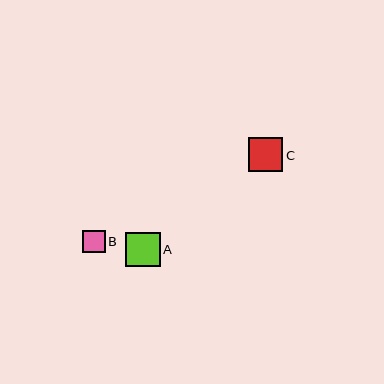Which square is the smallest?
Square B is the smallest with a size of approximately 23 pixels.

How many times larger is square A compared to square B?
Square A is approximately 1.5 times the size of square B.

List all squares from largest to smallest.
From largest to smallest: A, C, B.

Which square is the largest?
Square A is the largest with a size of approximately 34 pixels.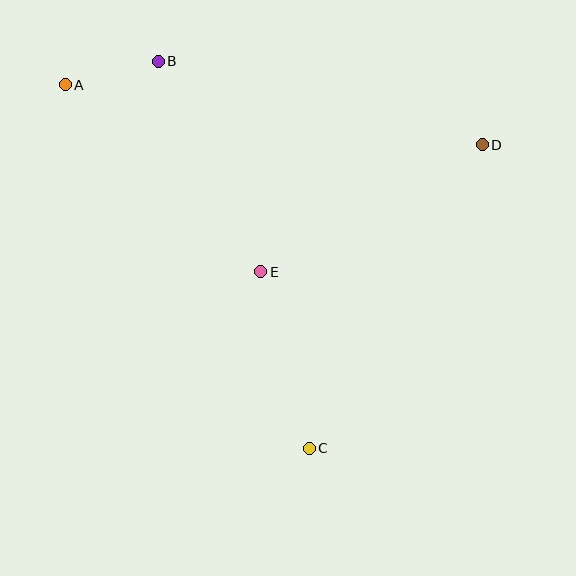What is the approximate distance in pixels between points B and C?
The distance between B and C is approximately 415 pixels.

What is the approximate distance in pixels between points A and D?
The distance between A and D is approximately 421 pixels.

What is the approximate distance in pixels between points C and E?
The distance between C and E is approximately 183 pixels.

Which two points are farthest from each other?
Points A and C are farthest from each other.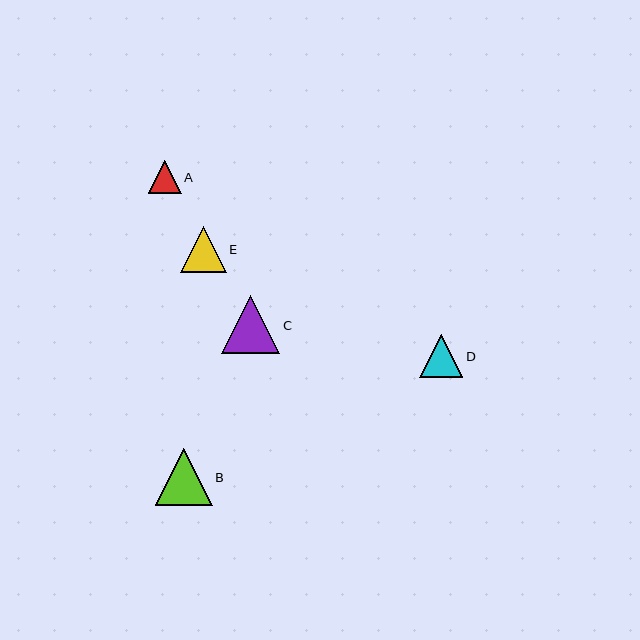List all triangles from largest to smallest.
From largest to smallest: C, B, E, D, A.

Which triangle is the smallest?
Triangle A is the smallest with a size of approximately 33 pixels.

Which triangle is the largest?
Triangle C is the largest with a size of approximately 58 pixels.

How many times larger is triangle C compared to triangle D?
Triangle C is approximately 1.3 times the size of triangle D.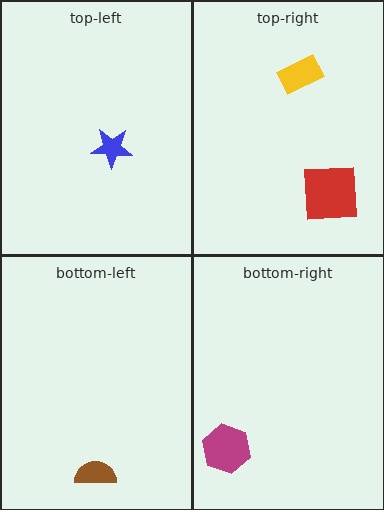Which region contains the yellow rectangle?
The top-right region.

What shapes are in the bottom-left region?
The brown semicircle.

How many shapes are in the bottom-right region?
1.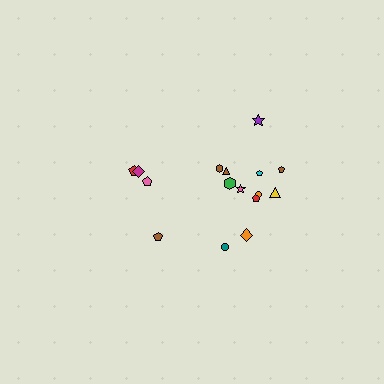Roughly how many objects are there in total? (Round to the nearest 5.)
Roughly 15 objects in total.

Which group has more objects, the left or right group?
The right group.